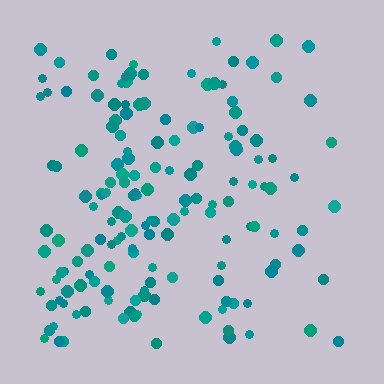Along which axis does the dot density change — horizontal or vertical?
Horizontal.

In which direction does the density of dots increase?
From right to left, with the left side densest.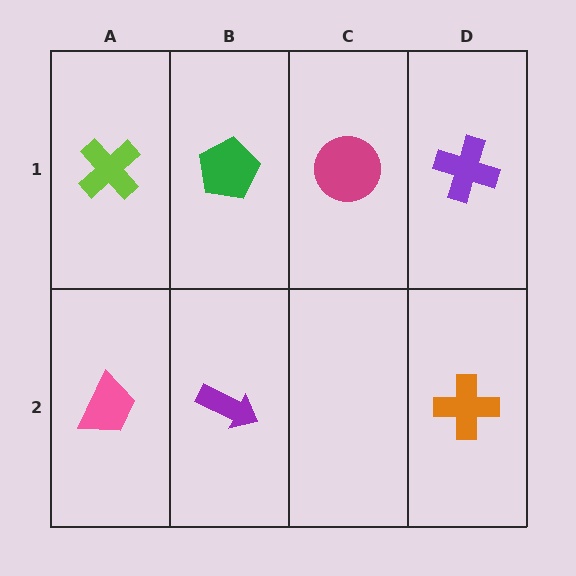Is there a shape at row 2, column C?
No, that cell is empty.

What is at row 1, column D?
A purple cross.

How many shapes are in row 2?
3 shapes.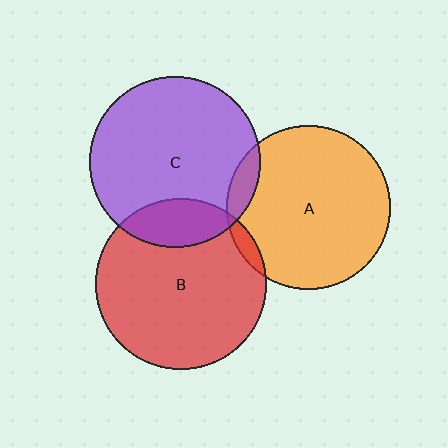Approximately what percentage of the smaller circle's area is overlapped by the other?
Approximately 10%.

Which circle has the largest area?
Circle C (purple).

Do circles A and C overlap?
Yes.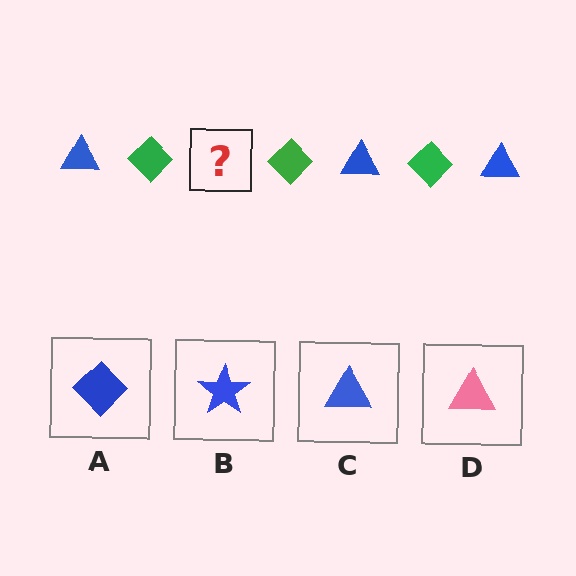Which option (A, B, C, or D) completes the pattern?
C.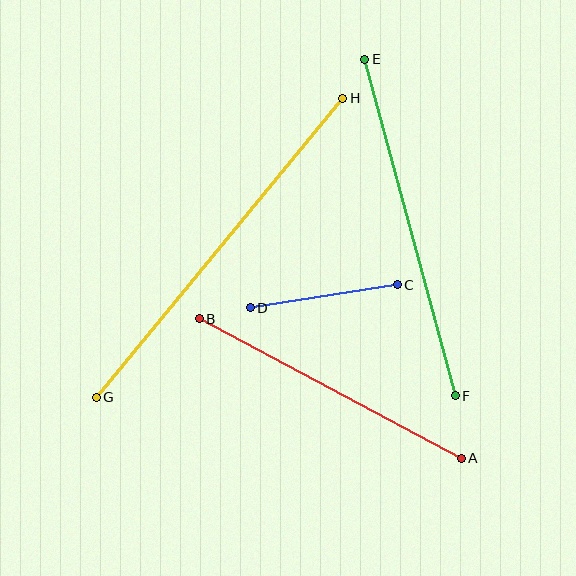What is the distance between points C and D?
The distance is approximately 149 pixels.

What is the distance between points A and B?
The distance is approximately 297 pixels.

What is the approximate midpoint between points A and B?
The midpoint is at approximately (330, 388) pixels.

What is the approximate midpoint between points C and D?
The midpoint is at approximately (324, 296) pixels.